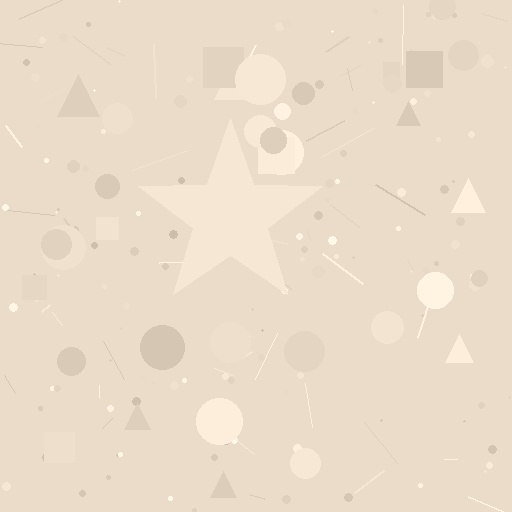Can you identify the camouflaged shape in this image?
The camouflaged shape is a star.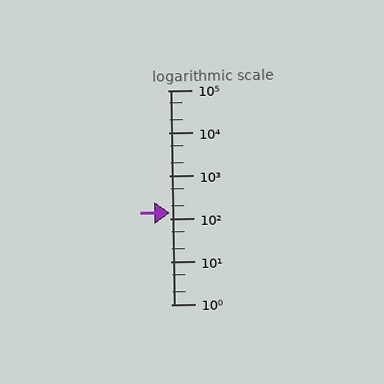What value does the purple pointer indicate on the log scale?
The pointer indicates approximately 140.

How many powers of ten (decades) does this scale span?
The scale spans 5 decades, from 1 to 100000.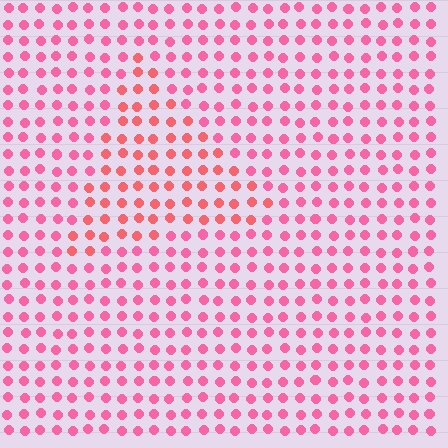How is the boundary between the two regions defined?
The boundary is defined purely by a slight shift in hue (about 24 degrees). Spacing, size, and orientation are identical on both sides.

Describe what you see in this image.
The image is filled with small pink elements in a uniform arrangement. A triangle-shaped region is visible where the elements are tinted to a slightly different hue, forming a subtle color boundary.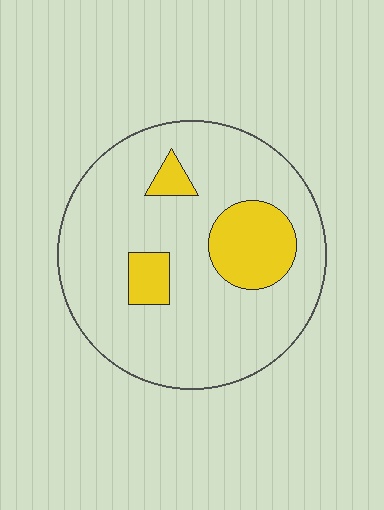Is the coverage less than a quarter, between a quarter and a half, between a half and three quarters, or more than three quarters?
Less than a quarter.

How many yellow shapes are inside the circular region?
3.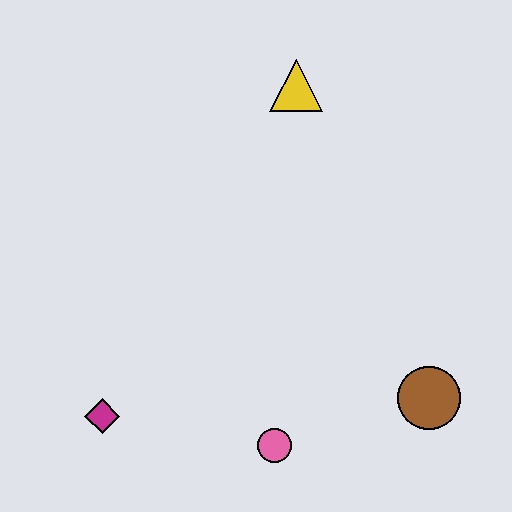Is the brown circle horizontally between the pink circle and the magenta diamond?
No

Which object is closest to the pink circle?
The brown circle is closest to the pink circle.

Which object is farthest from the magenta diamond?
The yellow triangle is farthest from the magenta diamond.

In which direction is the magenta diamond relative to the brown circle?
The magenta diamond is to the left of the brown circle.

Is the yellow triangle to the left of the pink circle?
No